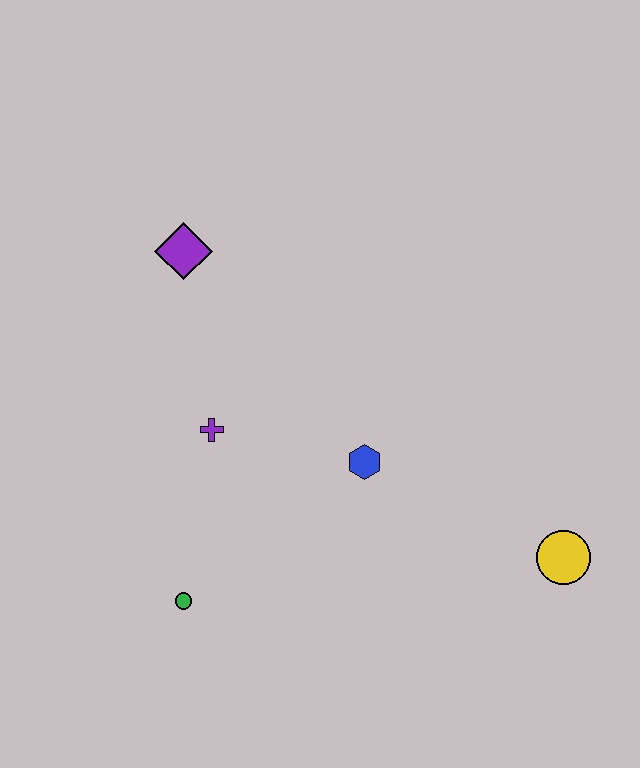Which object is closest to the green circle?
The purple cross is closest to the green circle.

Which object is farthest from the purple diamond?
The yellow circle is farthest from the purple diamond.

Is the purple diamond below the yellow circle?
No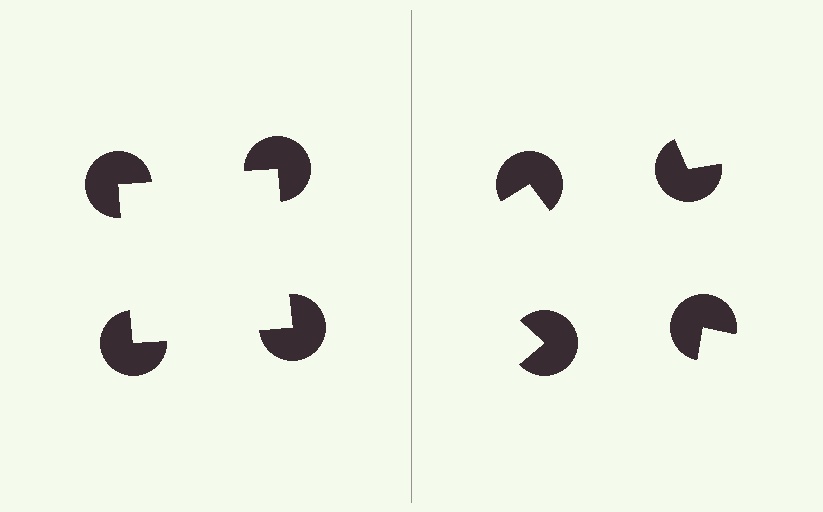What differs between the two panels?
The pac-man discs are positioned identically on both sides; only the wedge orientations differ. On the left they align to a square; on the right they are misaligned.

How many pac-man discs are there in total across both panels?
8 — 4 on each side.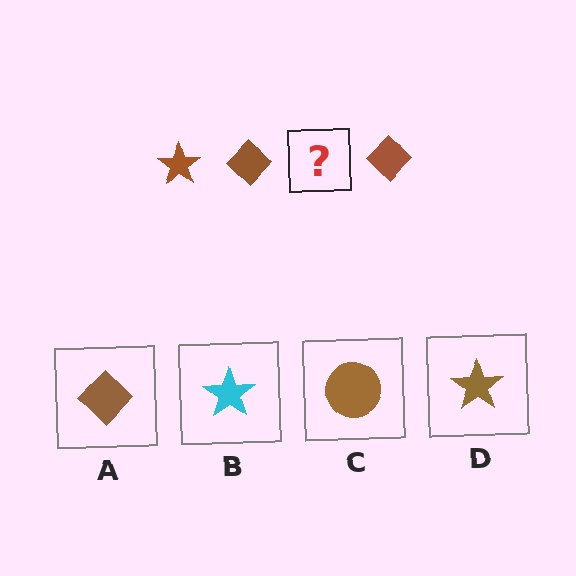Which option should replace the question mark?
Option D.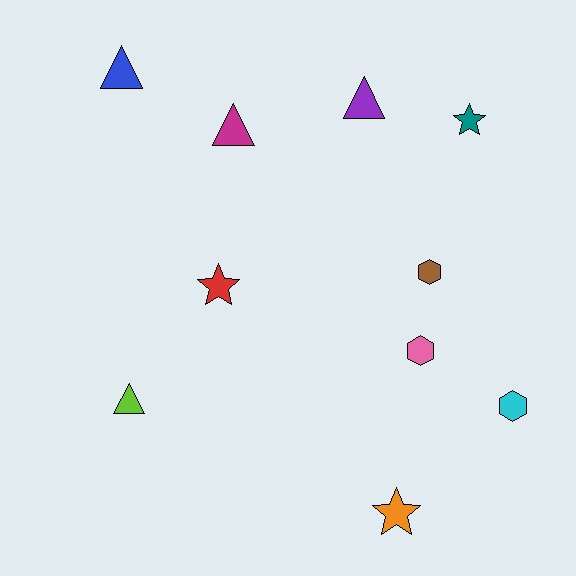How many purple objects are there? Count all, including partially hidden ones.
There is 1 purple object.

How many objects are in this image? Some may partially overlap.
There are 10 objects.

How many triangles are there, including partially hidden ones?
There are 4 triangles.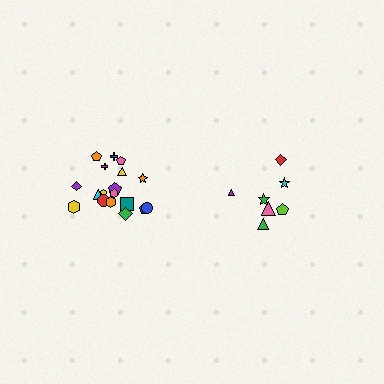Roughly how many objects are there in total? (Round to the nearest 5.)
Roughly 25 objects in total.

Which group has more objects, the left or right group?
The left group.